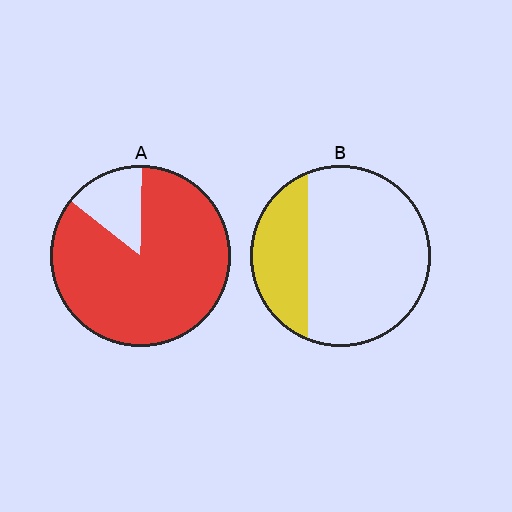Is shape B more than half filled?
No.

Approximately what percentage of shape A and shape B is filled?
A is approximately 85% and B is approximately 30%.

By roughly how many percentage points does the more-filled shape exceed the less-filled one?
By roughly 60 percentage points (A over B).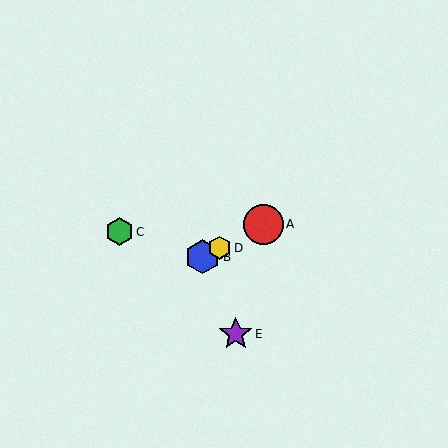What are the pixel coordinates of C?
Object C is at (119, 232).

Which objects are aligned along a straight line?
Objects A, B, D are aligned along a straight line.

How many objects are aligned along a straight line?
3 objects (A, B, D) are aligned along a straight line.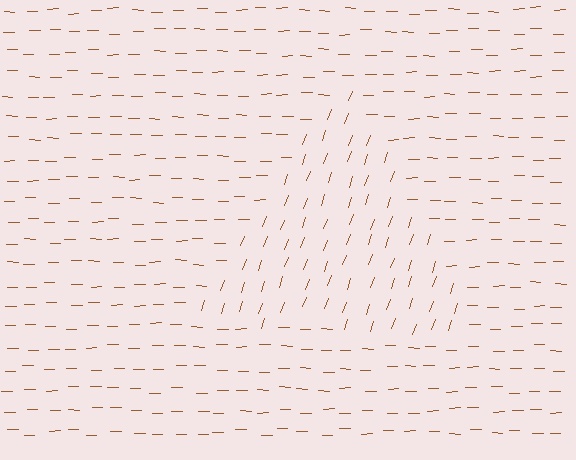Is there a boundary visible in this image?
Yes, there is a texture boundary formed by a change in line orientation.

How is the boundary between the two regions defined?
The boundary is defined purely by a change in line orientation (approximately 71 degrees difference). All lines are the same color and thickness.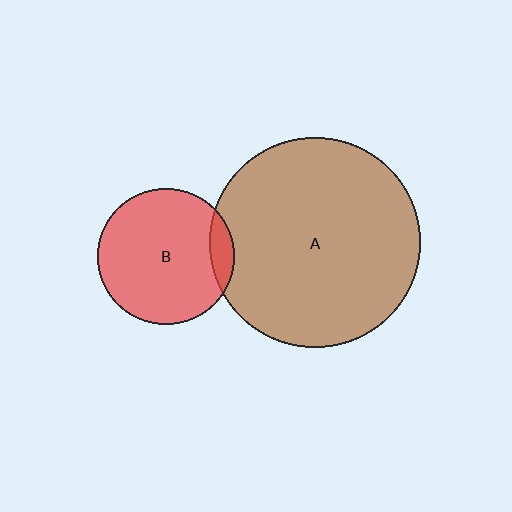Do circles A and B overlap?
Yes.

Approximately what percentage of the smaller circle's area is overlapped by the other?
Approximately 10%.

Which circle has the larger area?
Circle A (brown).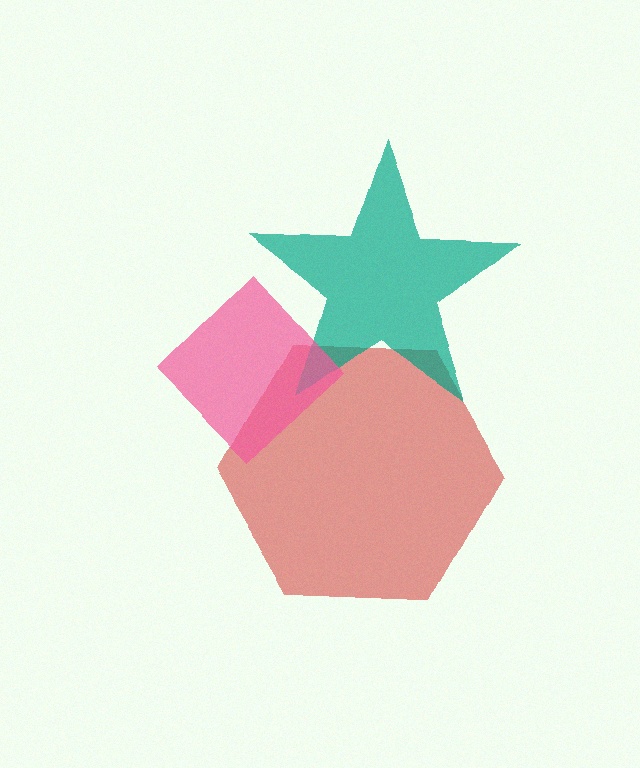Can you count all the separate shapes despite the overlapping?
Yes, there are 3 separate shapes.